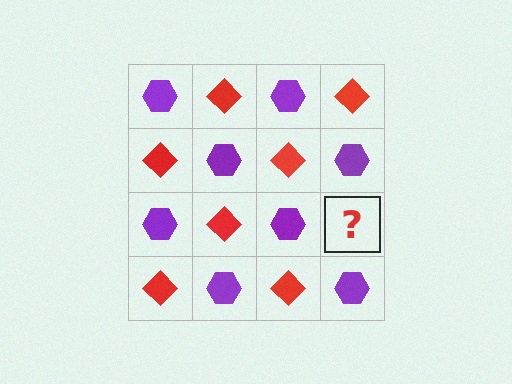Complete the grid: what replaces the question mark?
The question mark should be replaced with a red diamond.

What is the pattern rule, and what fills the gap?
The rule is that it alternates purple hexagon and red diamond in a checkerboard pattern. The gap should be filled with a red diamond.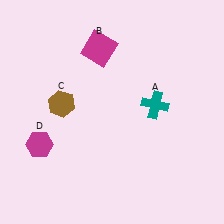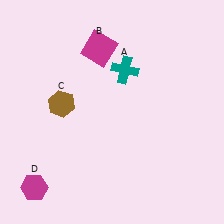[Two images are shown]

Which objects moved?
The objects that moved are: the teal cross (A), the magenta hexagon (D).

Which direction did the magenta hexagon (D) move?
The magenta hexagon (D) moved down.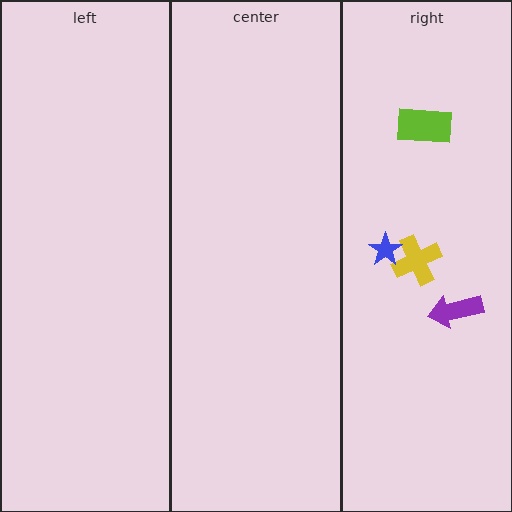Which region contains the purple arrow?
The right region.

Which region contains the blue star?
The right region.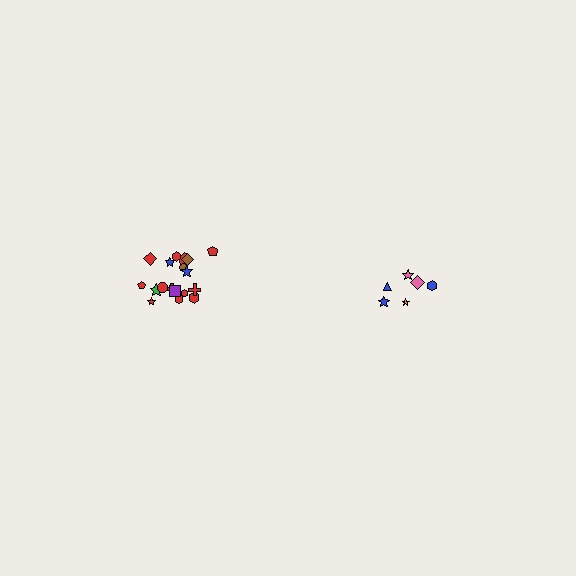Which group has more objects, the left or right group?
The left group.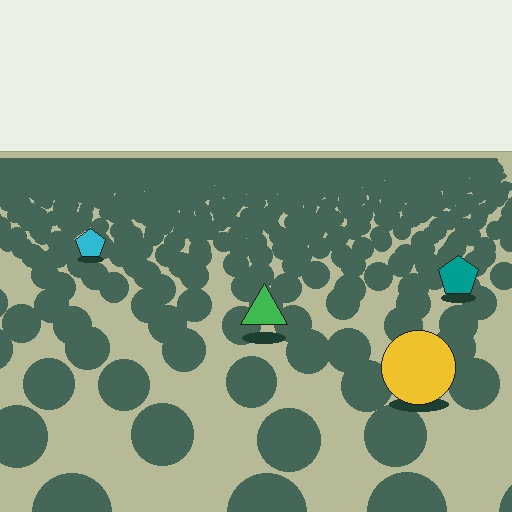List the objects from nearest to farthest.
From nearest to farthest: the yellow circle, the green triangle, the teal pentagon, the cyan pentagon.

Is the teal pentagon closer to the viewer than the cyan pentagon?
Yes. The teal pentagon is closer — you can tell from the texture gradient: the ground texture is coarser near it.